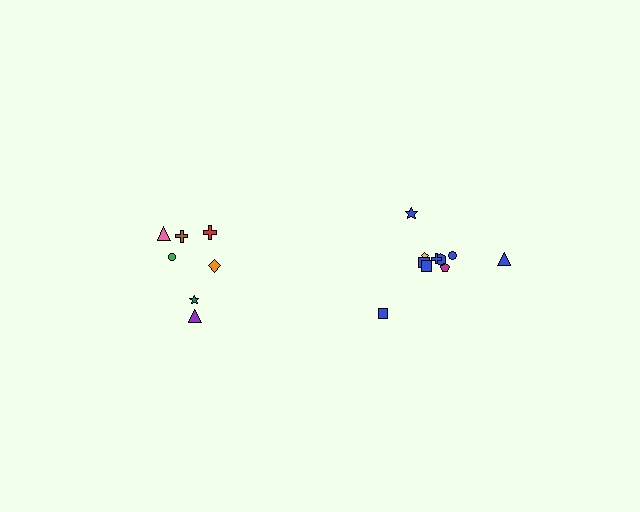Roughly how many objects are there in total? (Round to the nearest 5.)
Roughly 15 objects in total.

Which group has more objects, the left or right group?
The right group.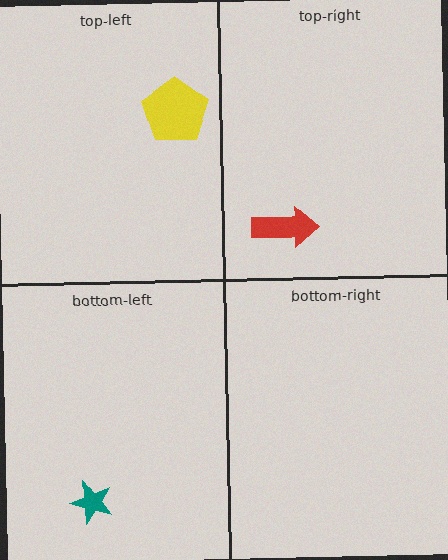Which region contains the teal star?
The bottom-left region.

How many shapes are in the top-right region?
1.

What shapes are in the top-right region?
The red arrow.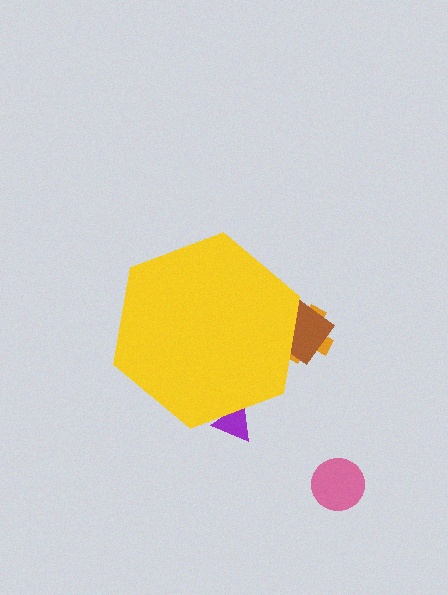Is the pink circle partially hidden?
No, the pink circle is fully visible.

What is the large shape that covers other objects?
A yellow hexagon.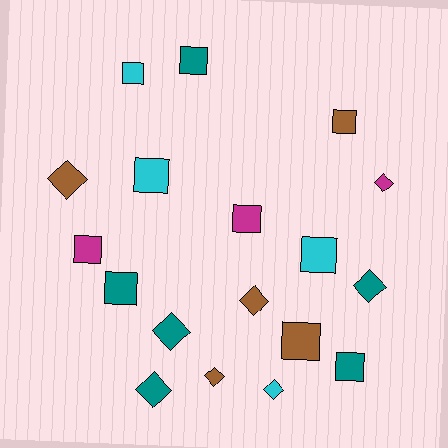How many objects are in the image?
There are 18 objects.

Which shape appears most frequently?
Square, with 10 objects.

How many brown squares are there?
There are 2 brown squares.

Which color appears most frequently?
Teal, with 6 objects.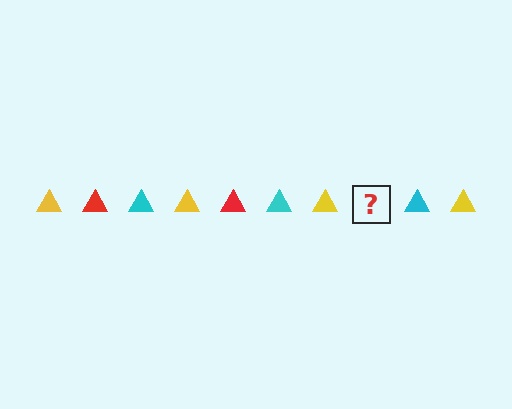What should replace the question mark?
The question mark should be replaced with a red triangle.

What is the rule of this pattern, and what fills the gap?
The rule is that the pattern cycles through yellow, red, cyan triangles. The gap should be filled with a red triangle.